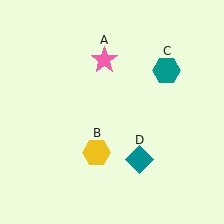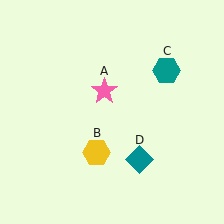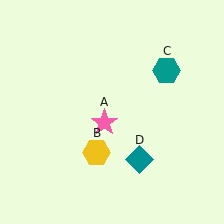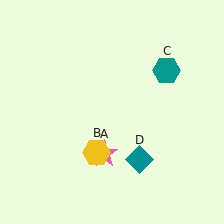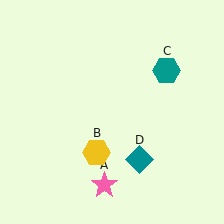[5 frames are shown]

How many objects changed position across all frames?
1 object changed position: pink star (object A).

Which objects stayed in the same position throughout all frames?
Yellow hexagon (object B) and teal hexagon (object C) and teal diamond (object D) remained stationary.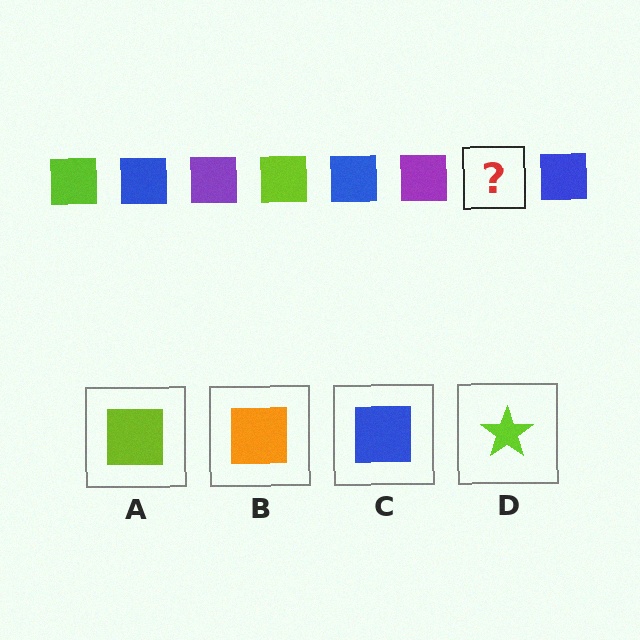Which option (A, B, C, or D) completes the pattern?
A.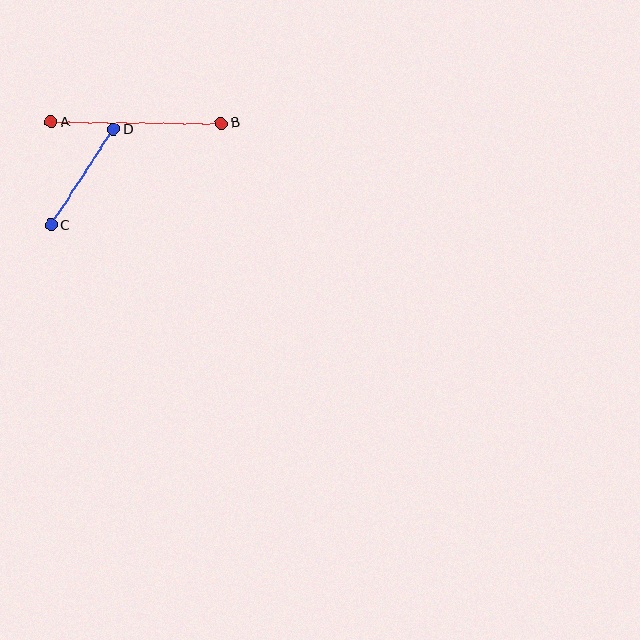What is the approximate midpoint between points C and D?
The midpoint is at approximately (82, 177) pixels.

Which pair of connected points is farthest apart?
Points A and B are farthest apart.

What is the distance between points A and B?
The distance is approximately 170 pixels.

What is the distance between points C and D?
The distance is approximately 114 pixels.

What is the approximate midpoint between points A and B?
The midpoint is at approximately (136, 123) pixels.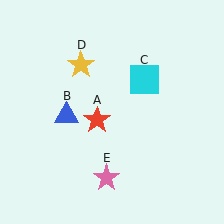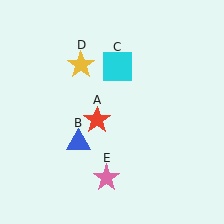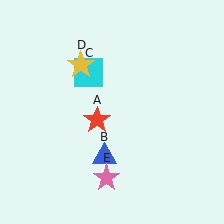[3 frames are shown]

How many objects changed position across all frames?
2 objects changed position: blue triangle (object B), cyan square (object C).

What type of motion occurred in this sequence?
The blue triangle (object B), cyan square (object C) rotated counterclockwise around the center of the scene.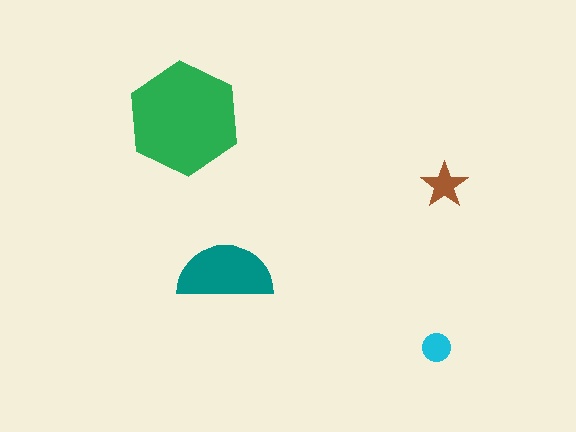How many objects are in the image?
There are 4 objects in the image.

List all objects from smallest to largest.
The cyan circle, the brown star, the teal semicircle, the green hexagon.